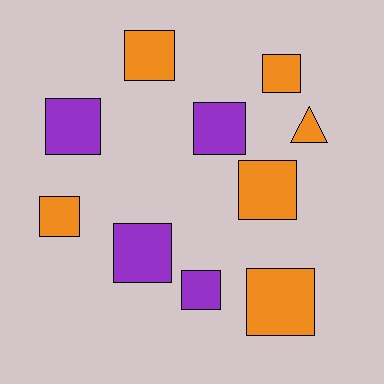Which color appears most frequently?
Orange, with 6 objects.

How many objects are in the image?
There are 10 objects.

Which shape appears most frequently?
Square, with 9 objects.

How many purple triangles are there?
There are no purple triangles.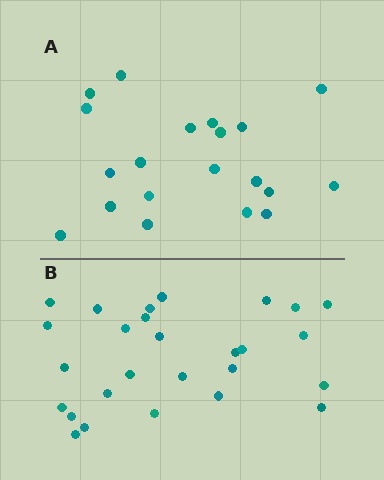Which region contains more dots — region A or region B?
Region B (the bottom region) has more dots.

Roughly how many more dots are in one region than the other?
Region B has roughly 8 or so more dots than region A.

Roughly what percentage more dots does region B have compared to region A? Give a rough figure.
About 35% more.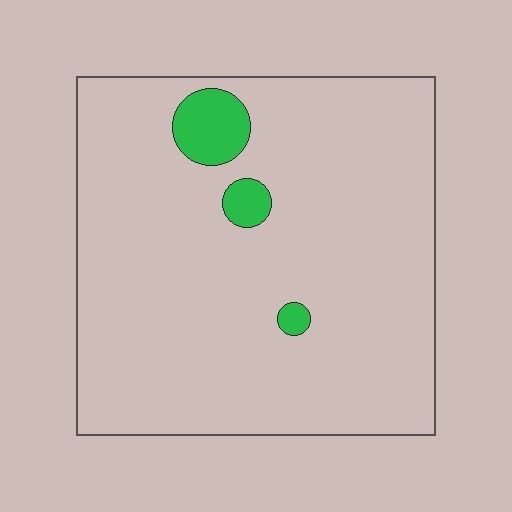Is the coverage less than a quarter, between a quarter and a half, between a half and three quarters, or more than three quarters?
Less than a quarter.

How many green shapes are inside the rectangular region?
3.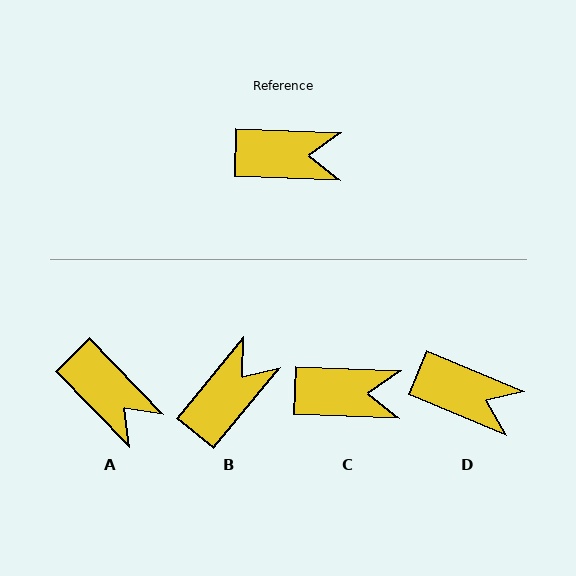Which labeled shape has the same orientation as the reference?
C.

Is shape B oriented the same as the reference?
No, it is off by about 53 degrees.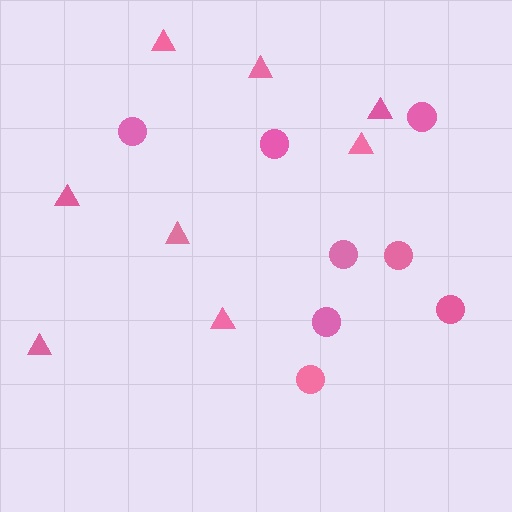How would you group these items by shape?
There are 2 groups: one group of circles (8) and one group of triangles (8).